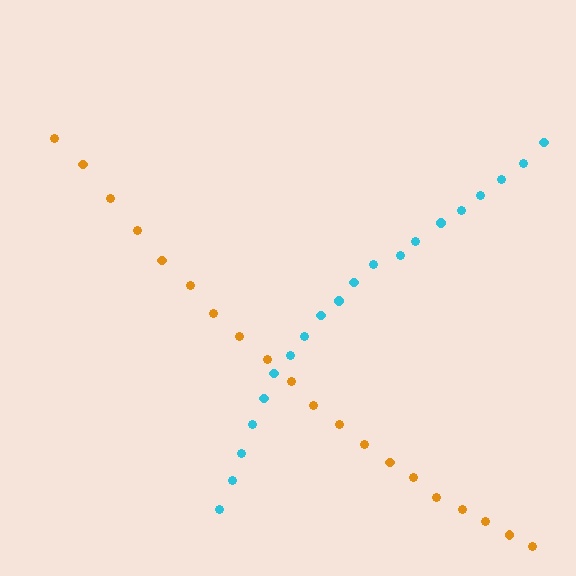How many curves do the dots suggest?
There are 2 distinct paths.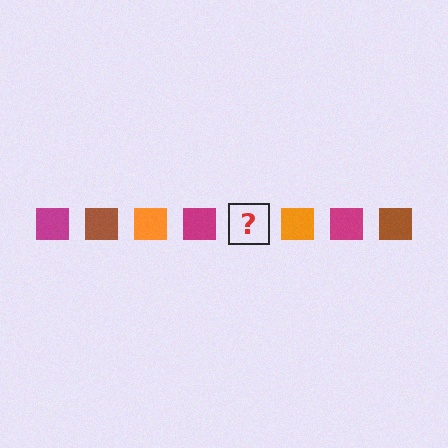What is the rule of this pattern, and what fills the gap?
The rule is that the pattern cycles through magenta, brown, orange squares. The gap should be filled with a brown square.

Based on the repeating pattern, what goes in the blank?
The blank should be a brown square.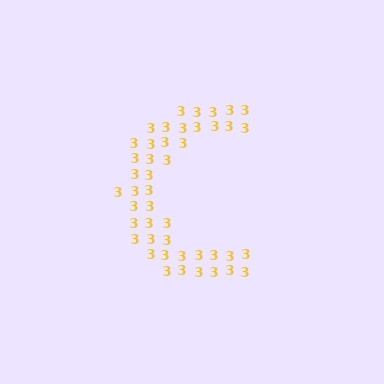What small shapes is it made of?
It is made of small digit 3's.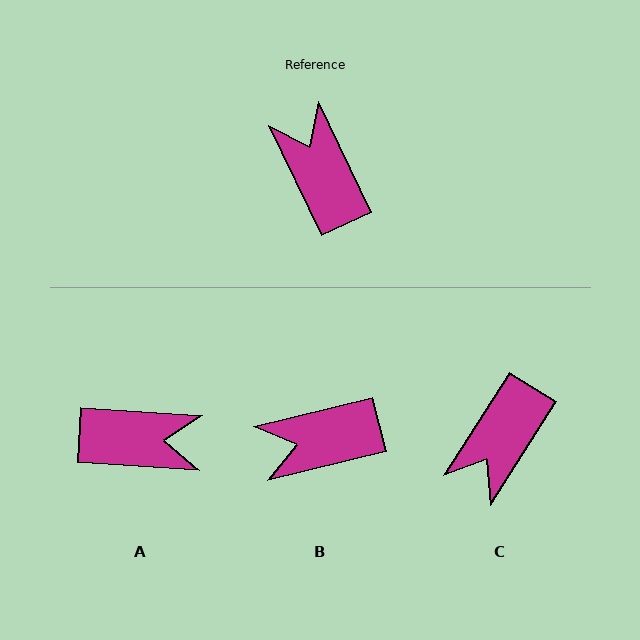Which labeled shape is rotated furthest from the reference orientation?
C, about 122 degrees away.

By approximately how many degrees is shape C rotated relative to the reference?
Approximately 122 degrees counter-clockwise.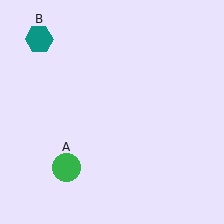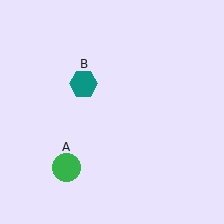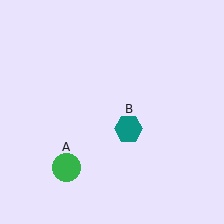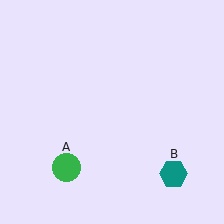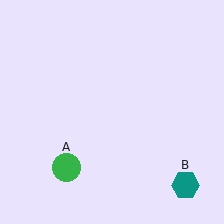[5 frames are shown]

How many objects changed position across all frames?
1 object changed position: teal hexagon (object B).